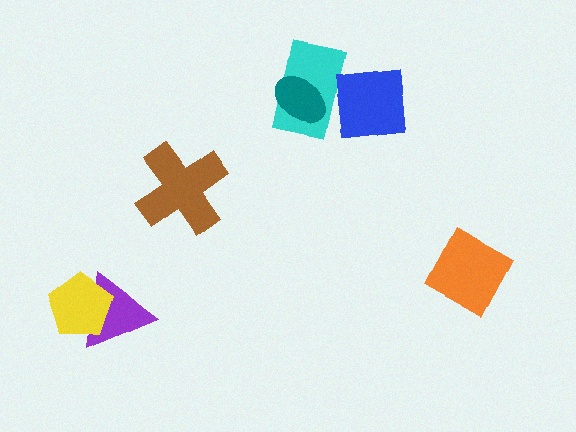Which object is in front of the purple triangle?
The yellow pentagon is in front of the purple triangle.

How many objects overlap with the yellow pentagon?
1 object overlaps with the yellow pentagon.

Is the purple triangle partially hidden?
Yes, it is partially covered by another shape.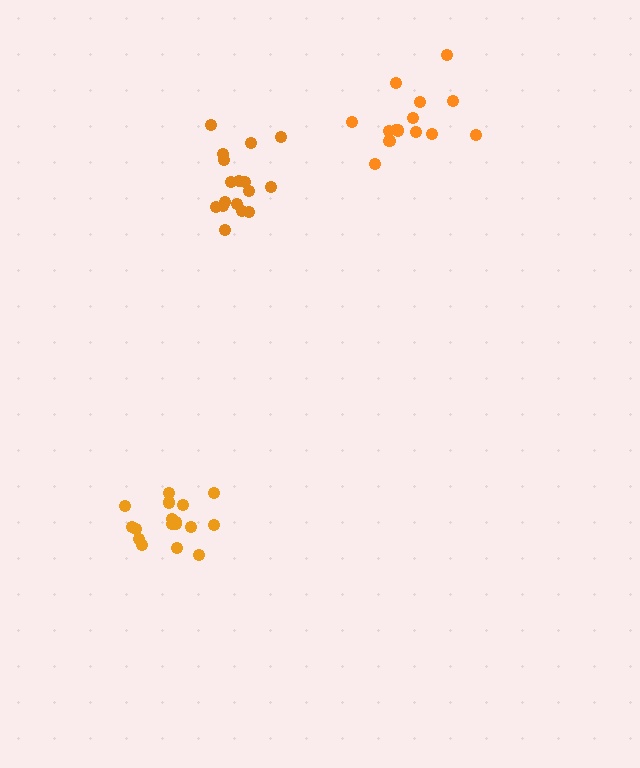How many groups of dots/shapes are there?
There are 3 groups.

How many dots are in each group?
Group 1: 17 dots, Group 2: 17 dots, Group 3: 14 dots (48 total).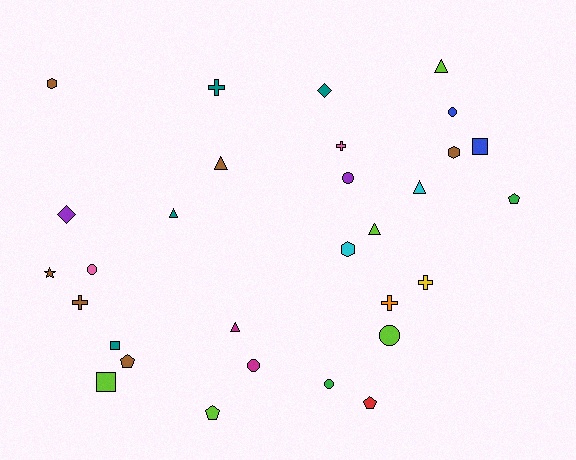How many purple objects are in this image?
There are 2 purple objects.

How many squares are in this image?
There are 3 squares.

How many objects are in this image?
There are 30 objects.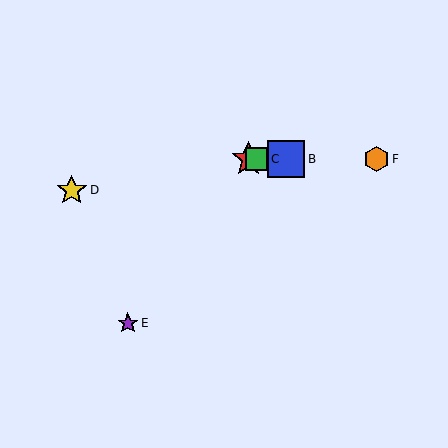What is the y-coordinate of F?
Object F is at y≈159.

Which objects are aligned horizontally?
Objects A, B, C, F are aligned horizontally.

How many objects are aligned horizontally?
4 objects (A, B, C, F) are aligned horizontally.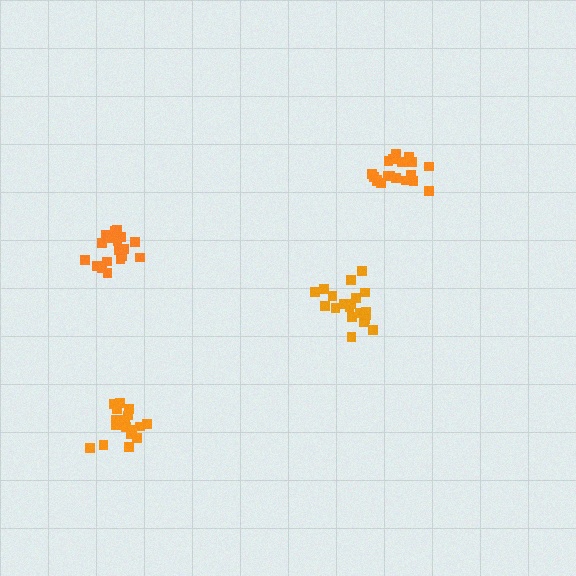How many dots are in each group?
Group 1: 17 dots, Group 2: 20 dots, Group 3: 21 dots, Group 4: 19 dots (77 total).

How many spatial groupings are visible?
There are 4 spatial groupings.